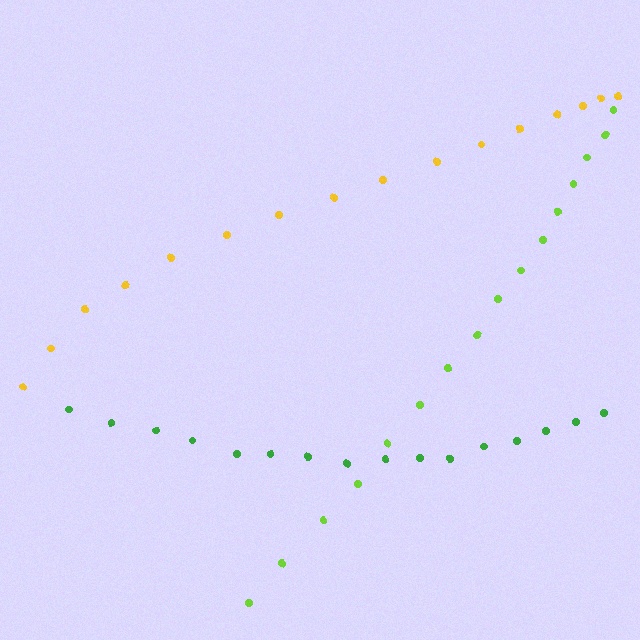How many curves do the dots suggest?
There are 3 distinct paths.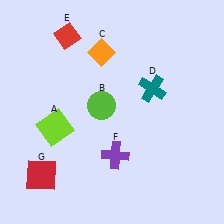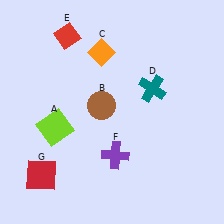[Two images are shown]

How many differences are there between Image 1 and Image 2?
There is 1 difference between the two images.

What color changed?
The circle (B) changed from lime in Image 1 to brown in Image 2.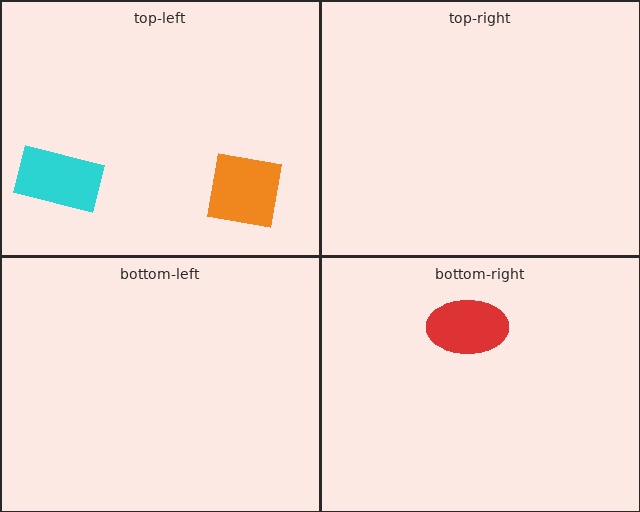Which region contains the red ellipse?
The bottom-right region.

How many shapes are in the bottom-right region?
1.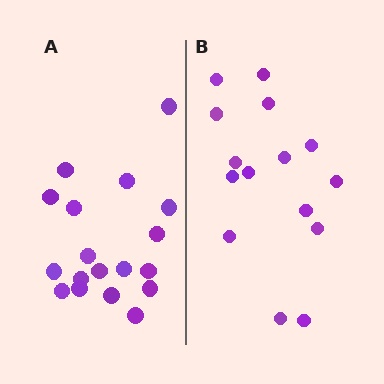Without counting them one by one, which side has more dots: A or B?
Region A (the left region) has more dots.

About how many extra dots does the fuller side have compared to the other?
Region A has just a few more — roughly 2 or 3 more dots than region B.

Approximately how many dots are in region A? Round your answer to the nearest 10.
About 20 dots. (The exact count is 18, which rounds to 20.)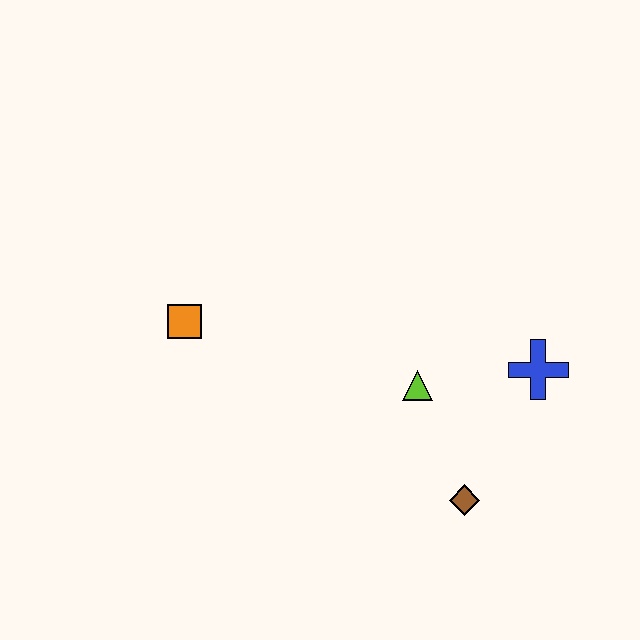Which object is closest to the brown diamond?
The lime triangle is closest to the brown diamond.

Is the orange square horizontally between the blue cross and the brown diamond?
No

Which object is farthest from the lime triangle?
The orange square is farthest from the lime triangle.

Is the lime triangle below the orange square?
Yes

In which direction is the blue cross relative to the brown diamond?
The blue cross is above the brown diamond.